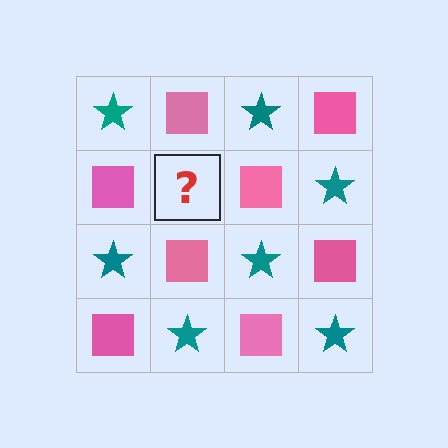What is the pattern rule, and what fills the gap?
The rule is that it alternates teal star and pink square in a checkerboard pattern. The gap should be filled with a teal star.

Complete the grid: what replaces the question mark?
The question mark should be replaced with a teal star.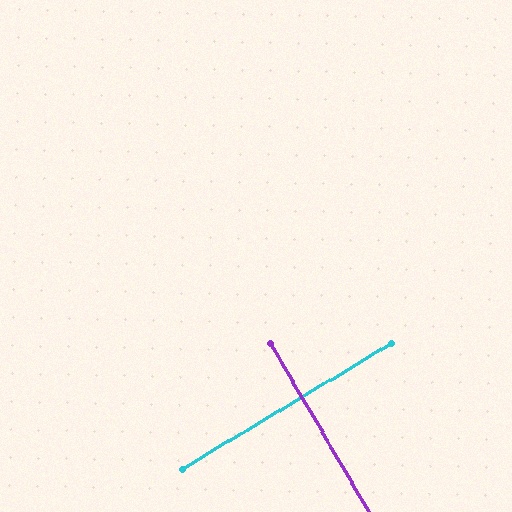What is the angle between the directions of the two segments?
Approximately 90 degrees.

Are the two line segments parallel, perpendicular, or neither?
Perpendicular — they meet at approximately 90°.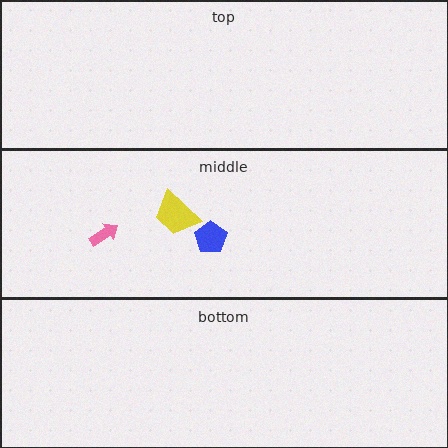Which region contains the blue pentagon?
The middle region.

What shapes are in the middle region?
The yellow trapezoid, the blue pentagon, the pink arrow.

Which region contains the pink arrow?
The middle region.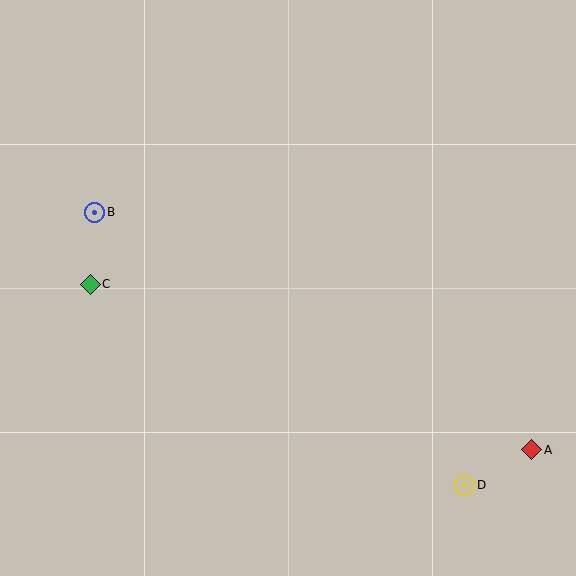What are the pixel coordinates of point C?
Point C is at (90, 284).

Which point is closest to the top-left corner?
Point B is closest to the top-left corner.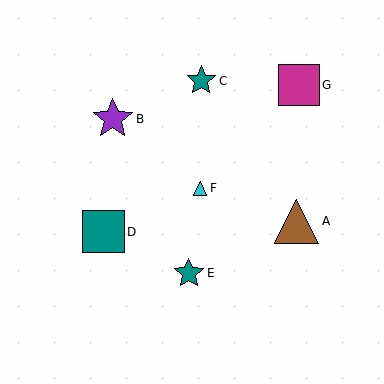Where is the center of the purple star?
The center of the purple star is at (113, 119).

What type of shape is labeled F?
Shape F is a cyan triangle.